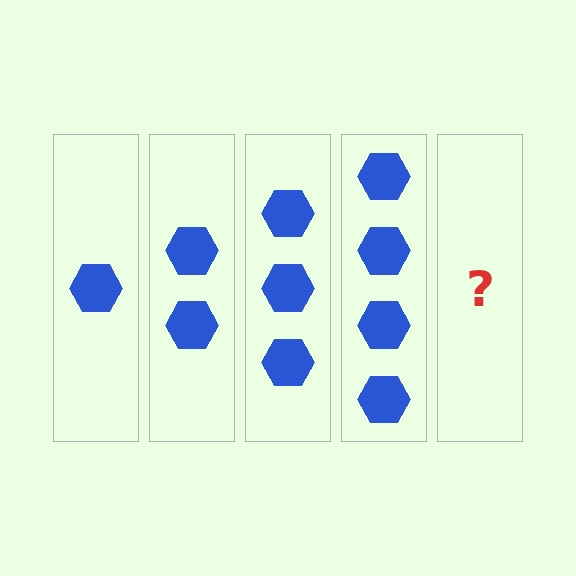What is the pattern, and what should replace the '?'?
The pattern is that each step adds one more hexagon. The '?' should be 5 hexagons.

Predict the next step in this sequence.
The next step is 5 hexagons.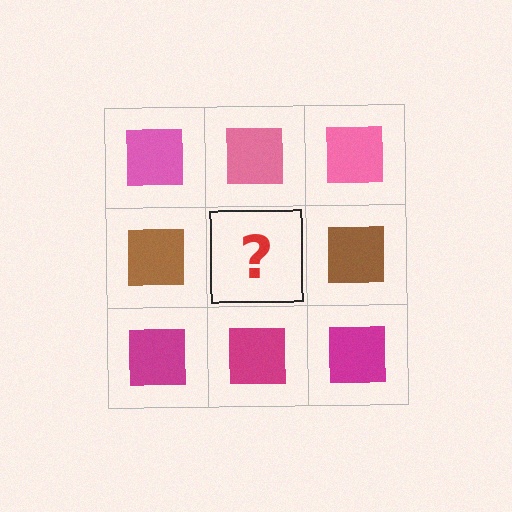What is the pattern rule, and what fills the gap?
The rule is that each row has a consistent color. The gap should be filled with a brown square.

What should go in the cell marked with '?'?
The missing cell should contain a brown square.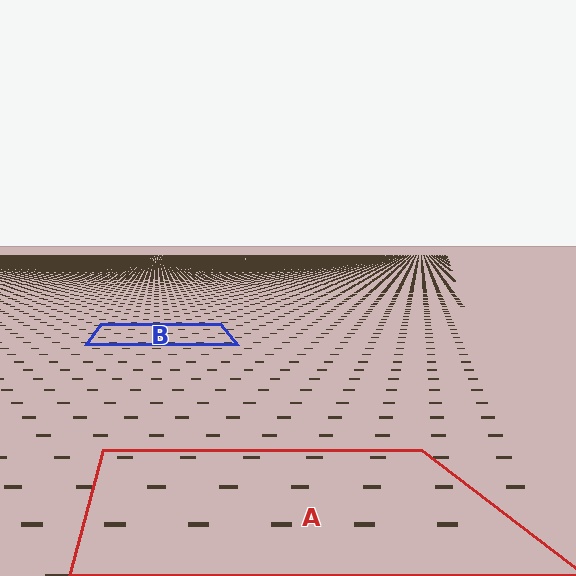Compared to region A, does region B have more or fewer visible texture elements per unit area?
Region B has more texture elements per unit area — they are packed more densely because it is farther away.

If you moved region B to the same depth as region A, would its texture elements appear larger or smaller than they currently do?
They would appear larger. At a closer depth, the same texture elements are projected at a bigger on-screen size.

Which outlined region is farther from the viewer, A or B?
Region B is farther from the viewer — the texture elements inside it appear smaller and more densely packed.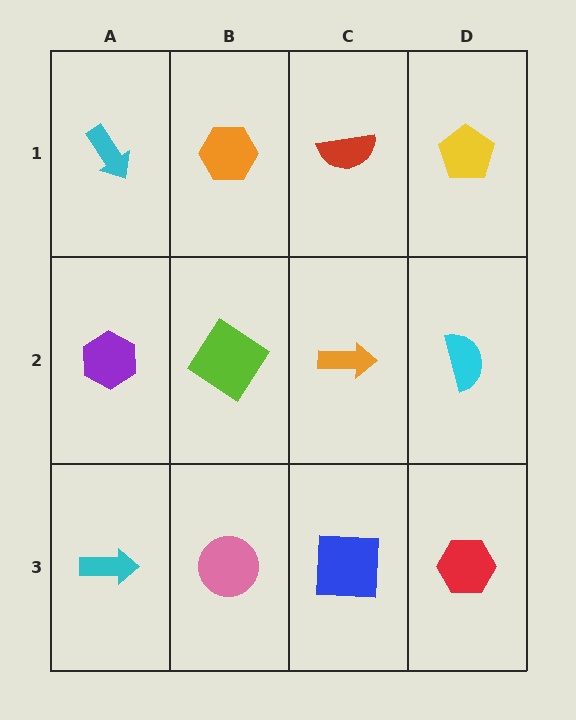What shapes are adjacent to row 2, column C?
A red semicircle (row 1, column C), a blue square (row 3, column C), a lime diamond (row 2, column B), a cyan semicircle (row 2, column D).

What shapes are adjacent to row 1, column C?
An orange arrow (row 2, column C), an orange hexagon (row 1, column B), a yellow pentagon (row 1, column D).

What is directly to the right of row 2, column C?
A cyan semicircle.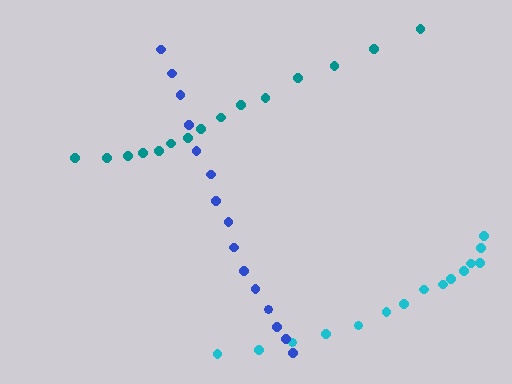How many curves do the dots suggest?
There are 3 distinct paths.